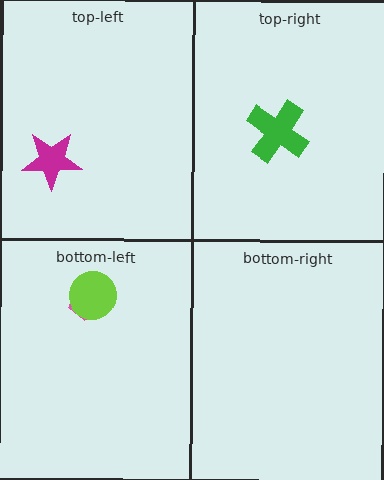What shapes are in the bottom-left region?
The pink hexagon, the lime circle.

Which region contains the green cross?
The top-right region.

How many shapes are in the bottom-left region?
2.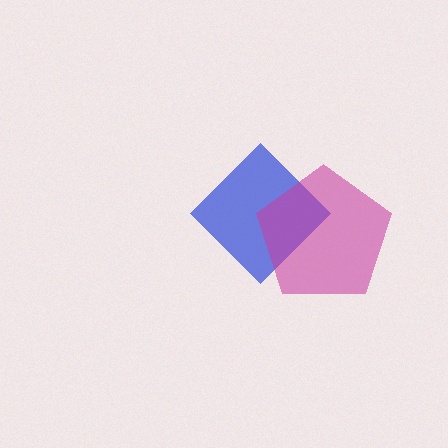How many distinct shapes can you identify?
There are 2 distinct shapes: a blue diamond, a magenta pentagon.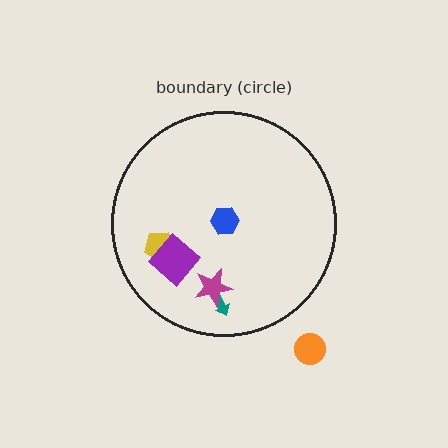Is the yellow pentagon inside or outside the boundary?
Inside.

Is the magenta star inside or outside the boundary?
Inside.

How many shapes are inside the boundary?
5 inside, 1 outside.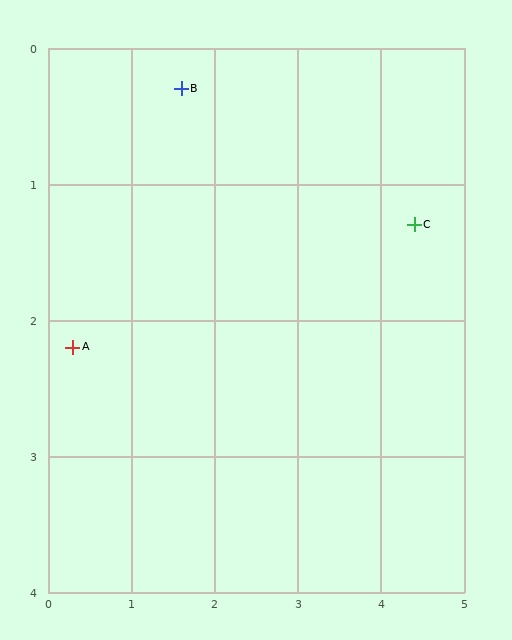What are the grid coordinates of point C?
Point C is at approximately (4.4, 1.3).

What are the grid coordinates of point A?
Point A is at approximately (0.3, 2.2).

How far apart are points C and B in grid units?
Points C and B are about 3.0 grid units apart.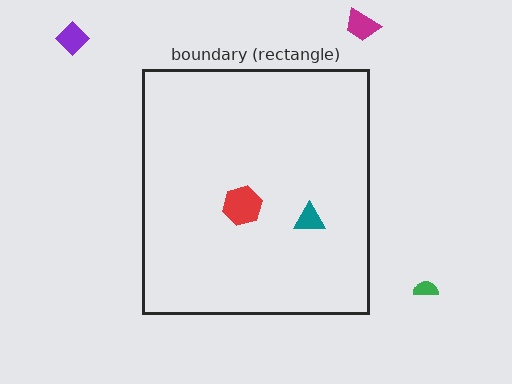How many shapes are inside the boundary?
2 inside, 3 outside.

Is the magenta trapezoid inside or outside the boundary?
Outside.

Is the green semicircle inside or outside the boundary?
Outside.